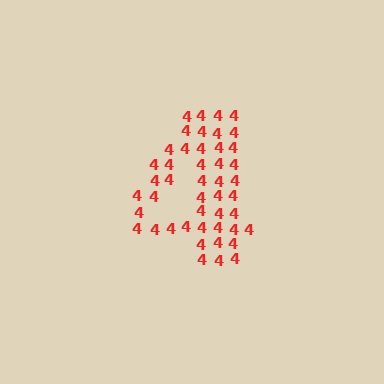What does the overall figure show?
The overall figure shows the digit 4.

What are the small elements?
The small elements are digit 4's.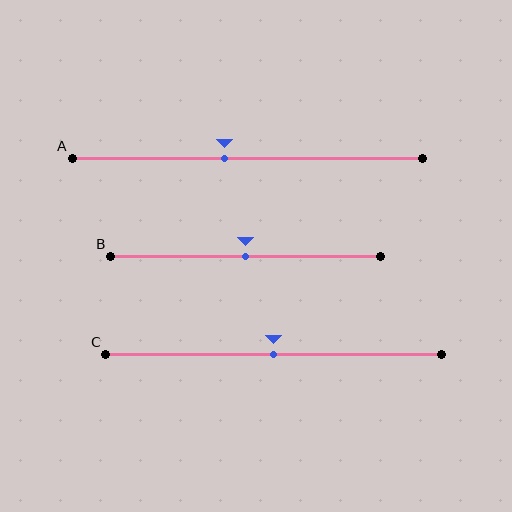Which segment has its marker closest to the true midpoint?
Segment B has its marker closest to the true midpoint.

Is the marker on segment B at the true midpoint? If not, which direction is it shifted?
Yes, the marker on segment B is at the true midpoint.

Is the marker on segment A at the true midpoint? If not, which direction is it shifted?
No, the marker on segment A is shifted to the left by about 7% of the segment length.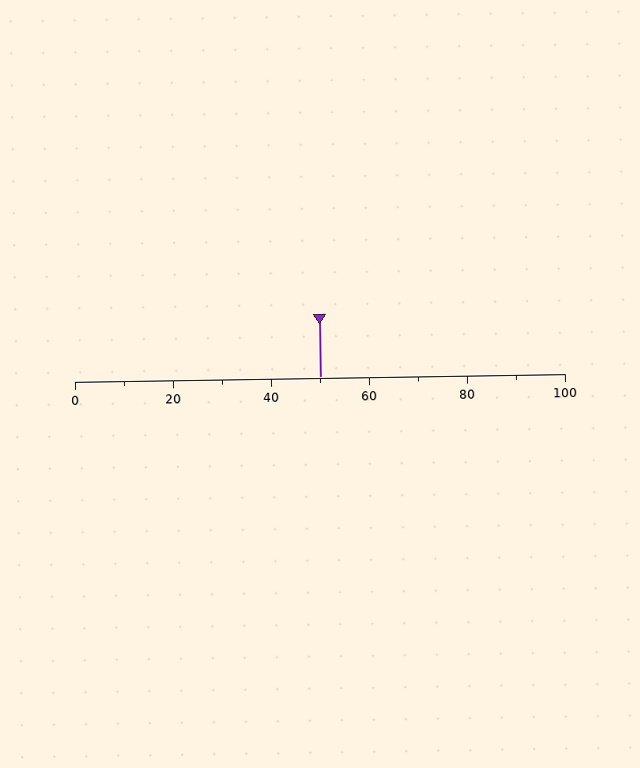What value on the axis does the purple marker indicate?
The marker indicates approximately 50.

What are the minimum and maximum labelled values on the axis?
The axis runs from 0 to 100.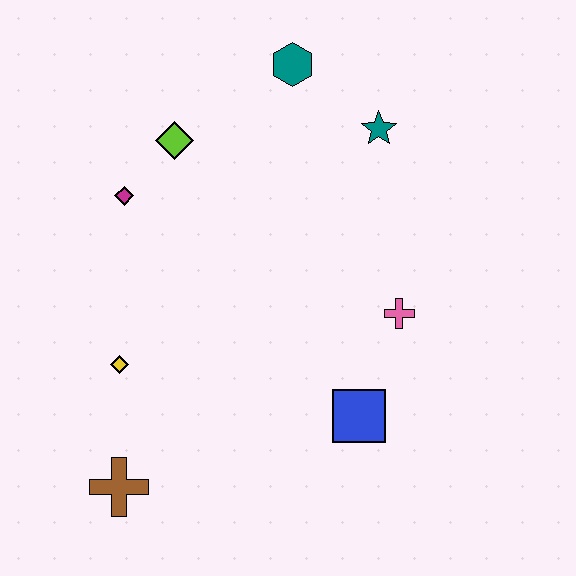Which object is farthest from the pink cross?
The brown cross is farthest from the pink cross.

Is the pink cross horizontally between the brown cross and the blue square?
No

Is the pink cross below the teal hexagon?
Yes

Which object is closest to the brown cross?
The yellow diamond is closest to the brown cross.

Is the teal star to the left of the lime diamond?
No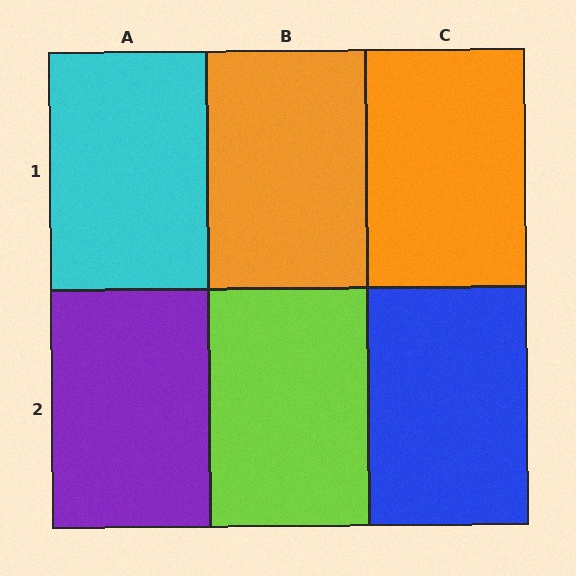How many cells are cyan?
1 cell is cyan.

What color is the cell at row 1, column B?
Orange.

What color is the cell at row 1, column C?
Orange.